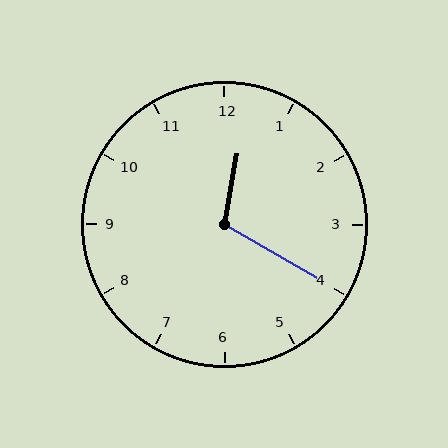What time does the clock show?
12:20.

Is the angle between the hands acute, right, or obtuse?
It is obtuse.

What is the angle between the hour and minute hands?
Approximately 110 degrees.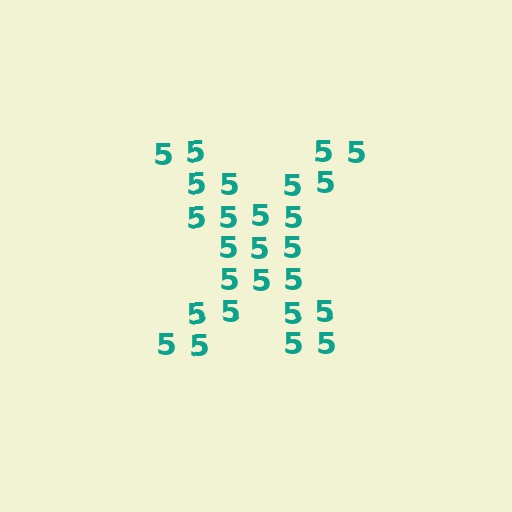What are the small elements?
The small elements are digit 5's.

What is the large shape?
The large shape is the letter X.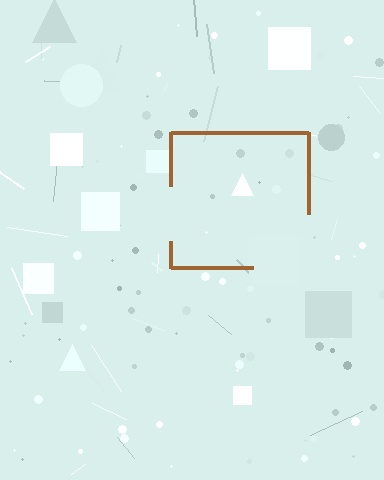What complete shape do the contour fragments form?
The contour fragments form a square.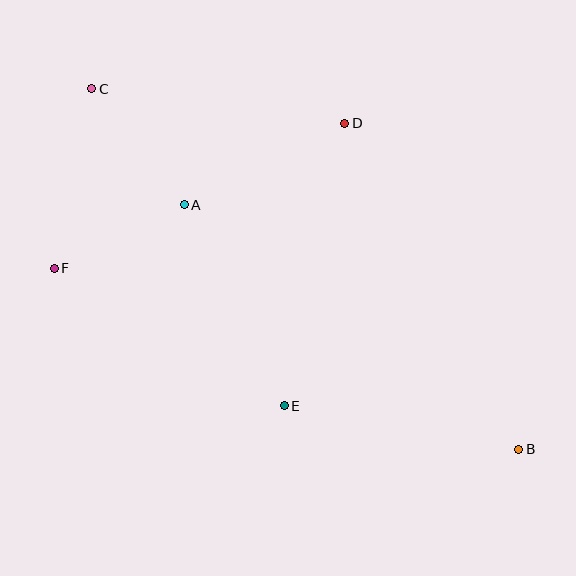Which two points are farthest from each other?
Points B and C are farthest from each other.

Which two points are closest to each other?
Points A and F are closest to each other.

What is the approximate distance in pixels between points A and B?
The distance between A and B is approximately 414 pixels.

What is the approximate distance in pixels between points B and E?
The distance between B and E is approximately 238 pixels.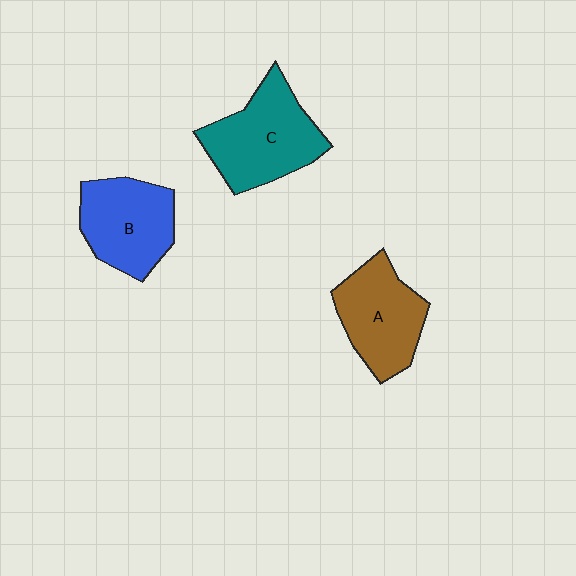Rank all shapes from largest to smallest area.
From largest to smallest: C (teal), B (blue), A (brown).